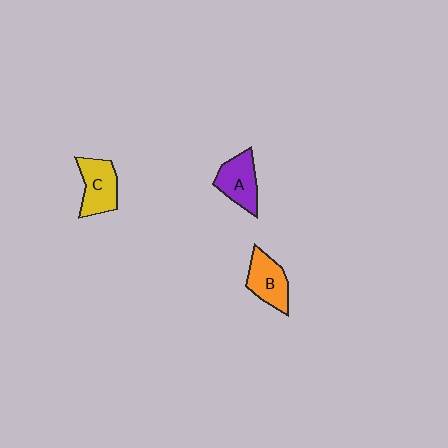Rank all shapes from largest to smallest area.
From largest to smallest: C (yellow), A (purple), B (orange).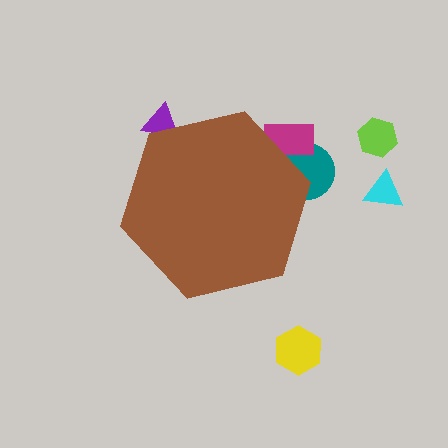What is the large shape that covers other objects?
A brown hexagon.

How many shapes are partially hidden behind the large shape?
3 shapes are partially hidden.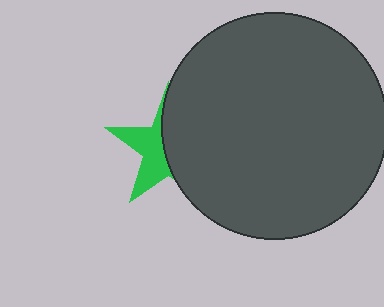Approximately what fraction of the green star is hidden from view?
Roughly 57% of the green star is hidden behind the dark gray circle.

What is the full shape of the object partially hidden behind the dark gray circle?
The partially hidden object is a green star.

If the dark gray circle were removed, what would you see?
You would see the complete green star.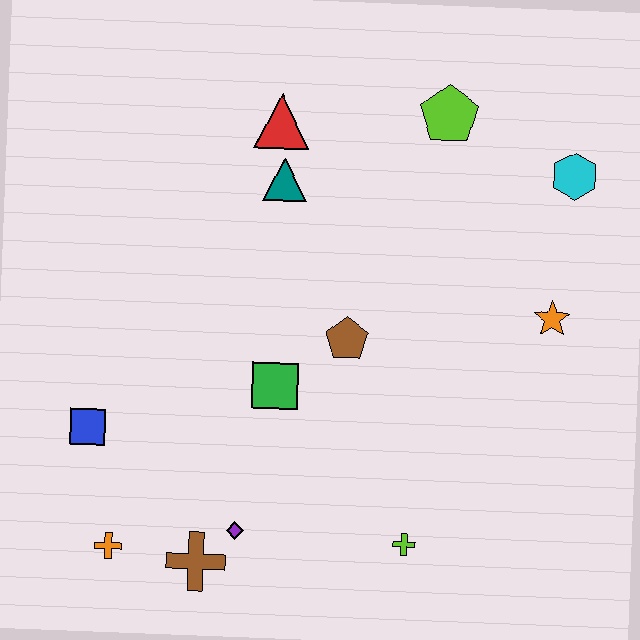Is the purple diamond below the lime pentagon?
Yes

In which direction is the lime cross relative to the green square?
The lime cross is below the green square.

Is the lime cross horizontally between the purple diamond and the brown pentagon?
No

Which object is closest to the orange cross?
The brown cross is closest to the orange cross.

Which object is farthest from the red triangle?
The orange cross is farthest from the red triangle.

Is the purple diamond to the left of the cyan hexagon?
Yes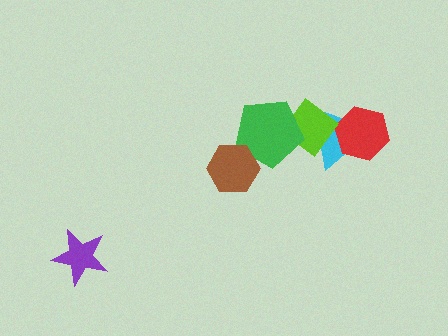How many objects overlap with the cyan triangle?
2 objects overlap with the cyan triangle.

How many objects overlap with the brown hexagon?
1 object overlaps with the brown hexagon.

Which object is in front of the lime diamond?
The green pentagon is in front of the lime diamond.